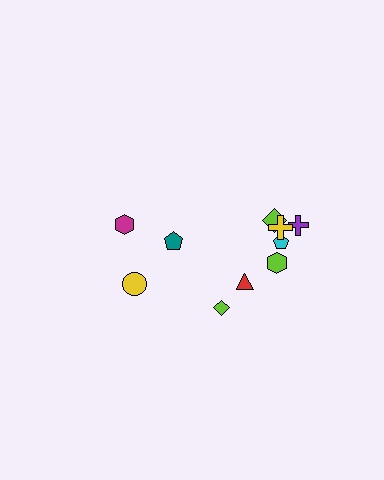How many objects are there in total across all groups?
There are 10 objects.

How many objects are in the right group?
There are 7 objects.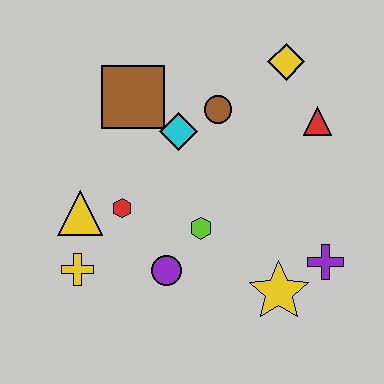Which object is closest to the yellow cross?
The yellow triangle is closest to the yellow cross.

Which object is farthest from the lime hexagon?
The yellow diamond is farthest from the lime hexagon.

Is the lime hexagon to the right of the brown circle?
No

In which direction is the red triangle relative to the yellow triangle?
The red triangle is to the right of the yellow triangle.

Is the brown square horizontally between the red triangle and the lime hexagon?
No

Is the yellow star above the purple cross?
No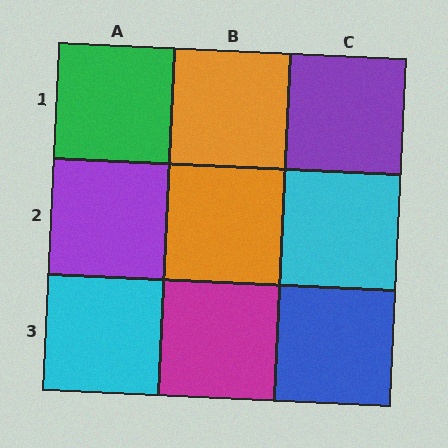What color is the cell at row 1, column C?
Purple.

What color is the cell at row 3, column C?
Blue.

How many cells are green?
1 cell is green.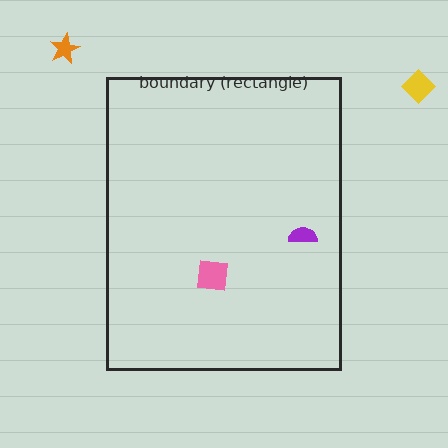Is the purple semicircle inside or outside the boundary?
Inside.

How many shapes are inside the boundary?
2 inside, 2 outside.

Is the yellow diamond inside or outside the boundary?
Outside.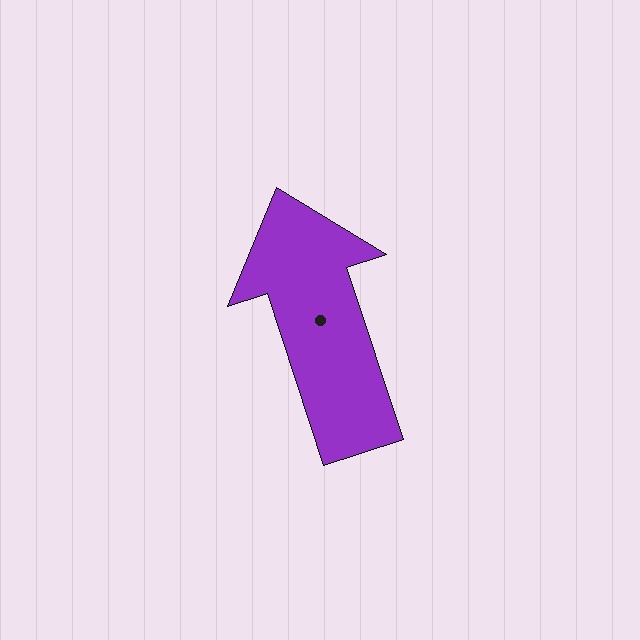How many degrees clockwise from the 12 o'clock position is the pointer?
Approximately 342 degrees.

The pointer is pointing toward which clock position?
Roughly 11 o'clock.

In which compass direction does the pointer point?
North.